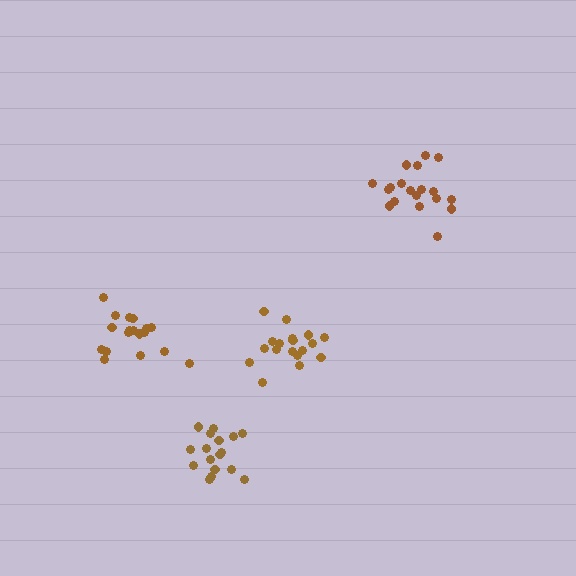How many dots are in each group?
Group 1: 19 dots, Group 2: 17 dots, Group 3: 18 dots, Group 4: 19 dots (73 total).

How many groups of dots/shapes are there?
There are 4 groups.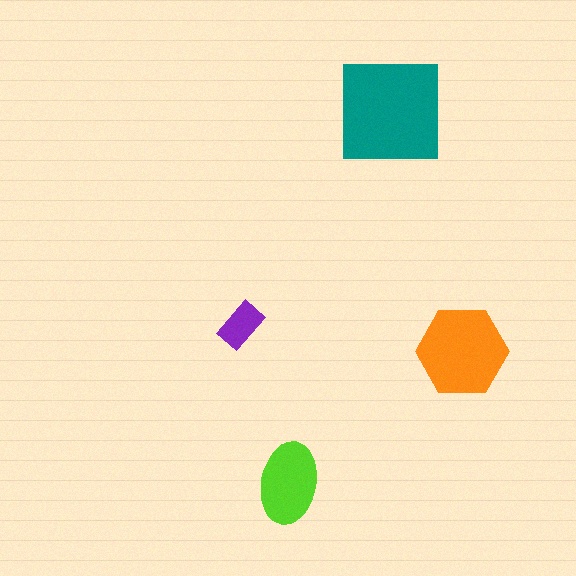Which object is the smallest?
The purple rectangle.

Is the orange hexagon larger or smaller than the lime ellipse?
Larger.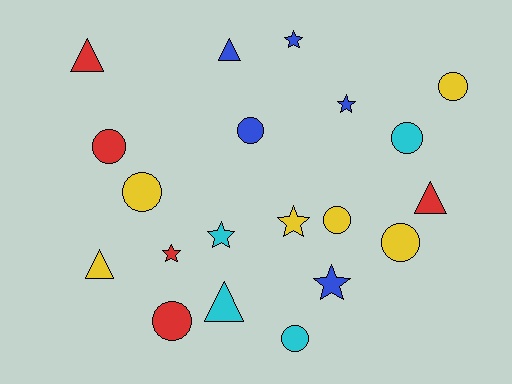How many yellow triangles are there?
There is 1 yellow triangle.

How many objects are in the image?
There are 20 objects.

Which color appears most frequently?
Yellow, with 6 objects.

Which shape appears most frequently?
Circle, with 9 objects.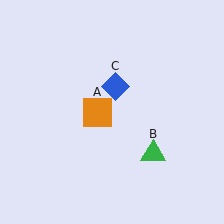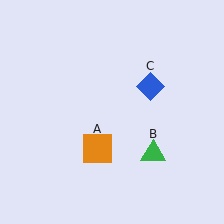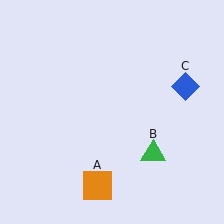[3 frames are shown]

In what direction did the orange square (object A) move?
The orange square (object A) moved down.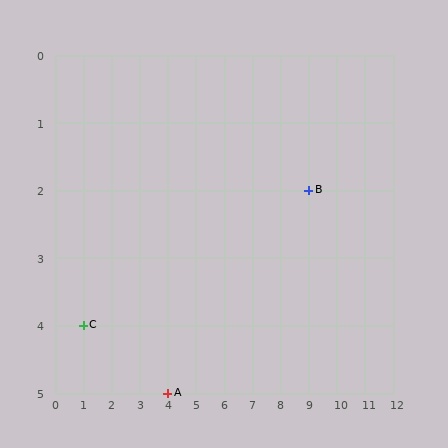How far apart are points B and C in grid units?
Points B and C are 8 columns and 2 rows apart (about 8.2 grid units diagonally).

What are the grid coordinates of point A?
Point A is at grid coordinates (4, 5).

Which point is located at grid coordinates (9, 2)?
Point B is at (9, 2).